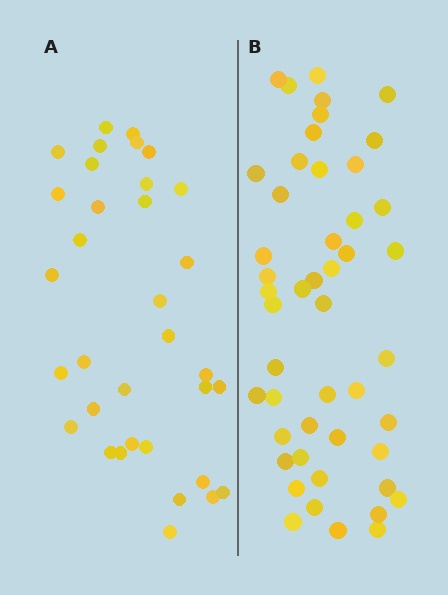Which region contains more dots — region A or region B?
Region B (the right region) has more dots.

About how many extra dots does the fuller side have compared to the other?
Region B has approximately 15 more dots than region A.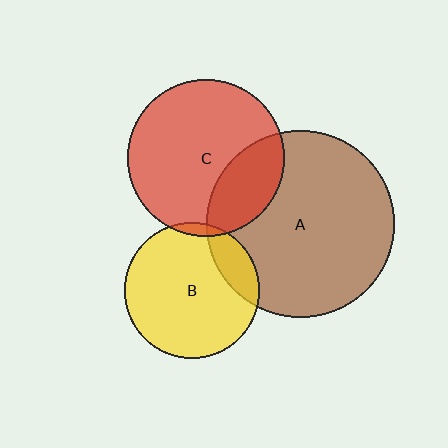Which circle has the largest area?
Circle A (brown).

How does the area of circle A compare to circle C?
Approximately 1.4 times.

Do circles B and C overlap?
Yes.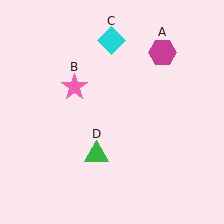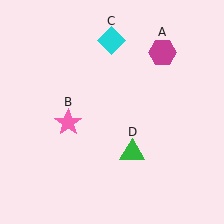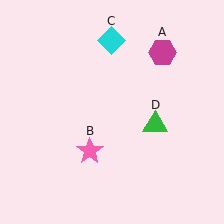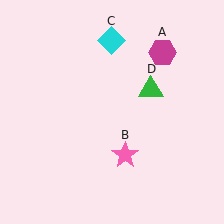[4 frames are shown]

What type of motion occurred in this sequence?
The pink star (object B), green triangle (object D) rotated counterclockwise around the center of the scene.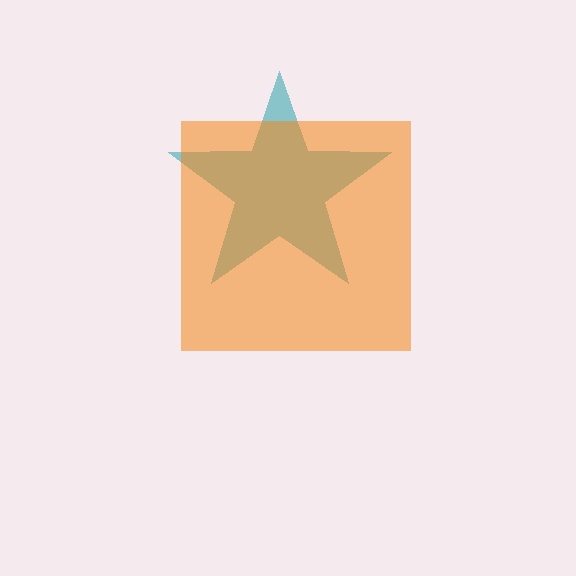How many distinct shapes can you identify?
There are 2 distinct shapes: a teal star, an orange square.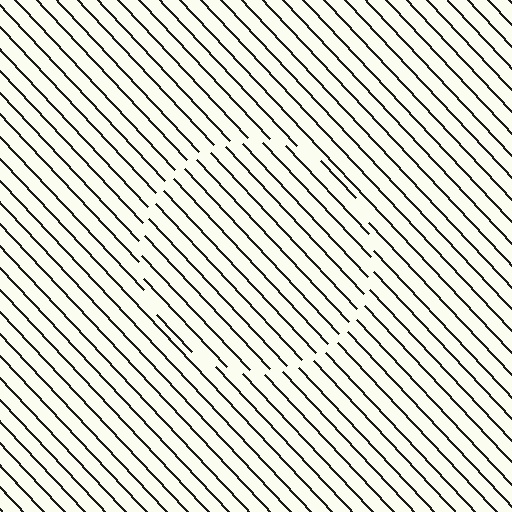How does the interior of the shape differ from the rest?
The interior of the shape contains the same grating, shifted by half a period — the contour is defined by the phase discontinuity where line-ends from the inner and outer gratings abut.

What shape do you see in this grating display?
An illusory circle. The interior of the shape contains the same grating, shifted by half a period — the contour is defined by the phase discontinuity where line-ends from the inner and outer gratings abut.